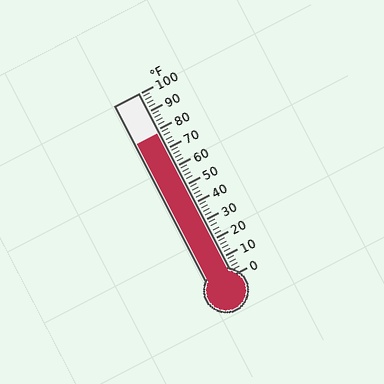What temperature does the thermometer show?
The thermometer shows approximately 78°F.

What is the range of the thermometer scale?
The thermometer scale ranges from 0°F to 100°F.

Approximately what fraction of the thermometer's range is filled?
The thermometer is filled to approximately 80% of its range.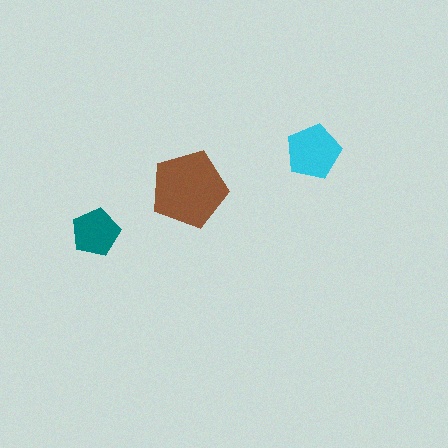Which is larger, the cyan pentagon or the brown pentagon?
The brown one.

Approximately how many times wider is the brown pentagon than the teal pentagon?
About 1.5 times wider.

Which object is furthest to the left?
The teal pentagon is leftmost.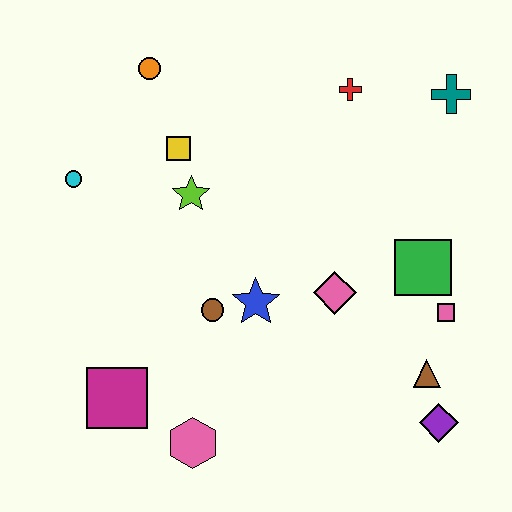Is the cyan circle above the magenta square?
Yes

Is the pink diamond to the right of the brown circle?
Yes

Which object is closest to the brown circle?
The blue star is closest to the brown circle.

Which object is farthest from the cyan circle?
The purple diamond is farthest from the cyan circle.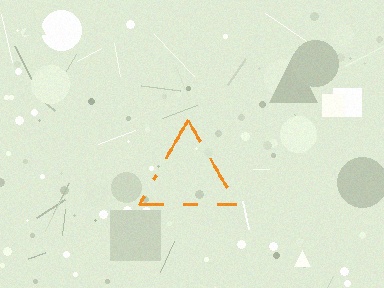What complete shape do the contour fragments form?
The contour fragments form a triangle.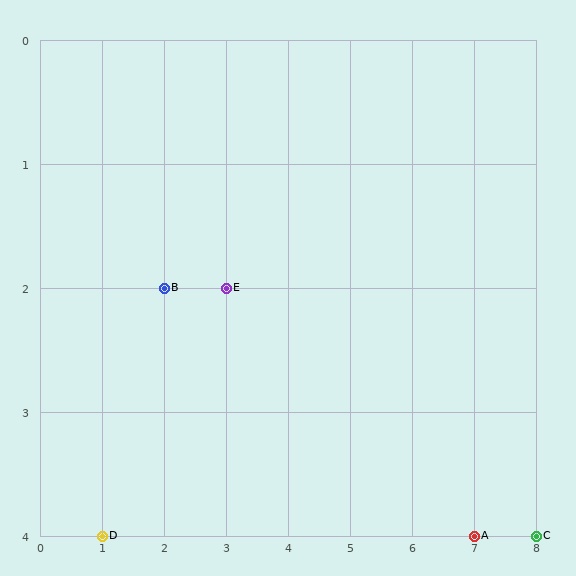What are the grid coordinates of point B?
Point B is at grid coordinates (2, 2).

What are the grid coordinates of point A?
Point A is at grid coordinates (7, 4).